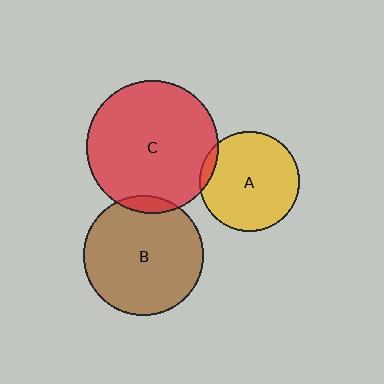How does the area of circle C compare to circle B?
Approximately 1.2 times.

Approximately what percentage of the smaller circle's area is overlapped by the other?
Approximately 5%.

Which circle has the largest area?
Circle C (red).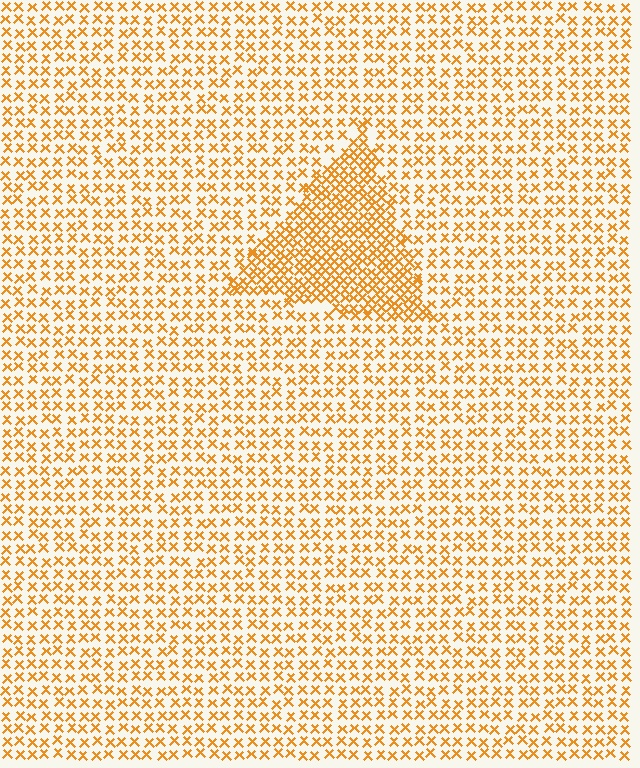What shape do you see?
I see a triangle.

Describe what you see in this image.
The image contains small orange elements arranged at two different densities. A triangle-shaped region is visible where the elements are more densely packed than the surrounding area.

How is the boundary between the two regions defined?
The boundary is defined by a change in element density (approximately 2.0x ratio). All elements are the same color, size, and shape.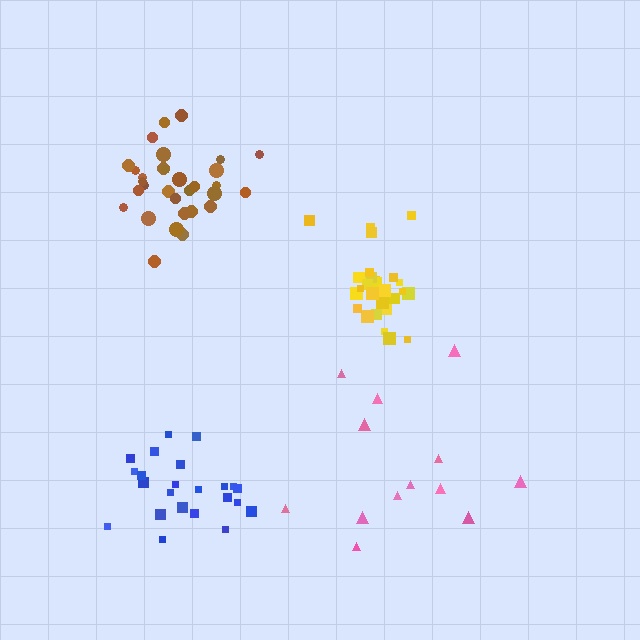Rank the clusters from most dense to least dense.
yellow, brown, blue, pink.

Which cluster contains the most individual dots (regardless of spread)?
Brown (32).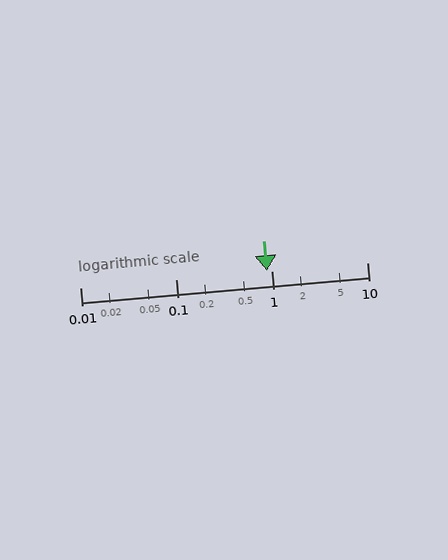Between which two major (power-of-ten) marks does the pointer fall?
The pointer is between 0.1 and 1.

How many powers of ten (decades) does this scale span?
The scale spans 3 decades, from 0.01 to 10.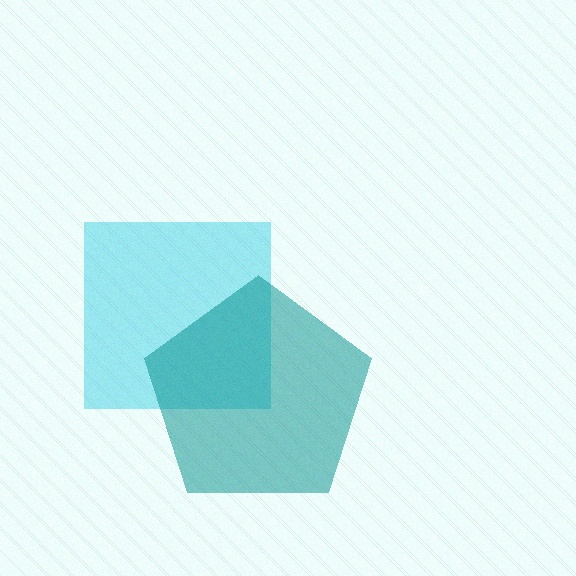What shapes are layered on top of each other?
The layered shapes are: a cyan square, a teal pentagon.